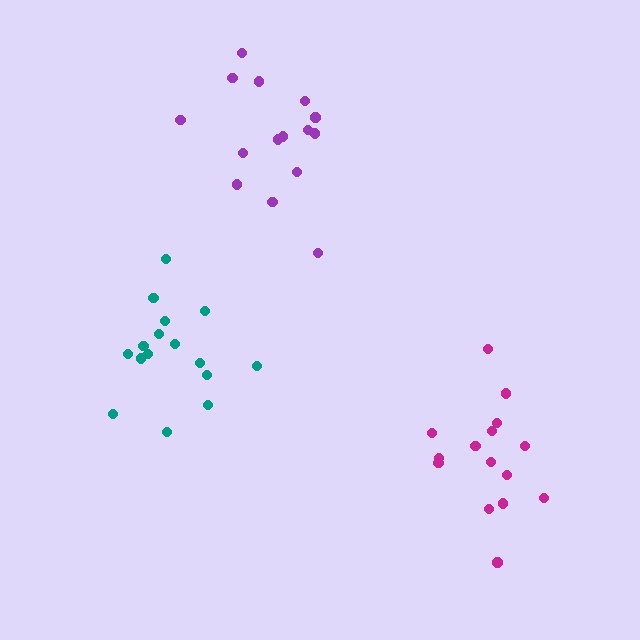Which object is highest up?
The purple cluster is topmost.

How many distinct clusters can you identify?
There are 3 distinct clusters.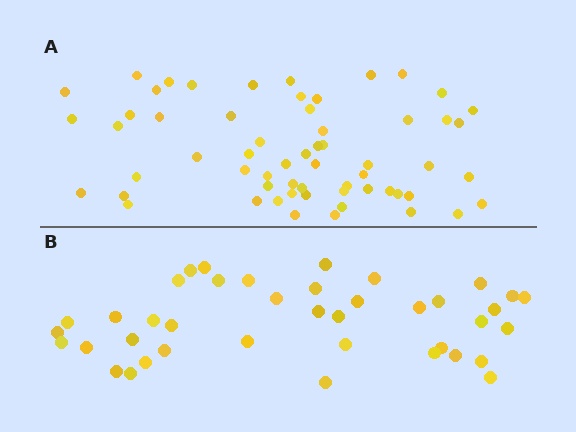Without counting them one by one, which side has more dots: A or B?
Region A (the top region) has more dots.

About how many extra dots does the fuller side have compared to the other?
Region A has approximately 20 more dots than region B.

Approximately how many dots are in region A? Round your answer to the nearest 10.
About 60 dots.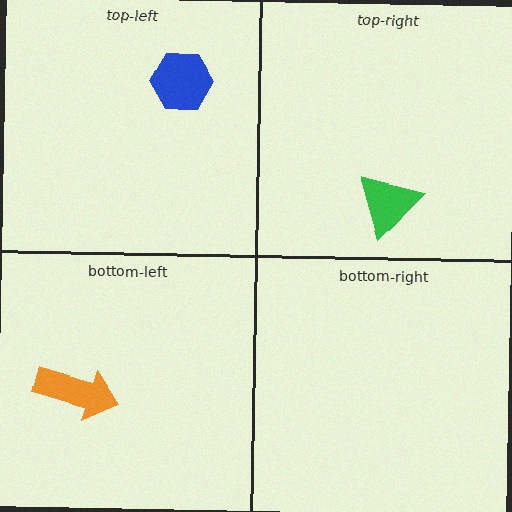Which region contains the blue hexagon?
The top-left region.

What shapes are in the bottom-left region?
The orange arrow.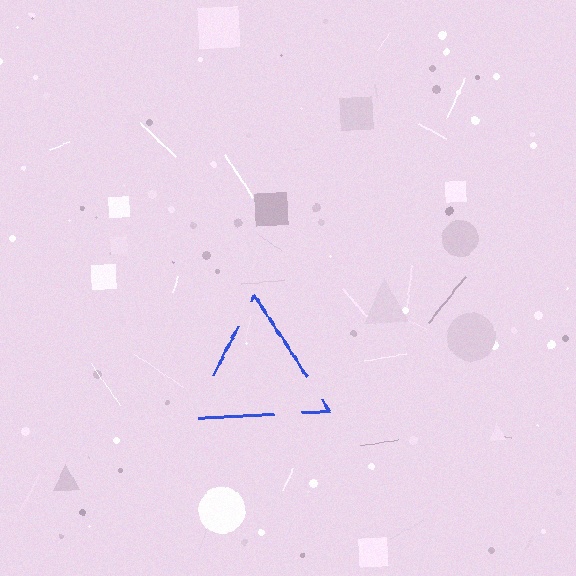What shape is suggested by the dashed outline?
The dashed outline suggests a triangle.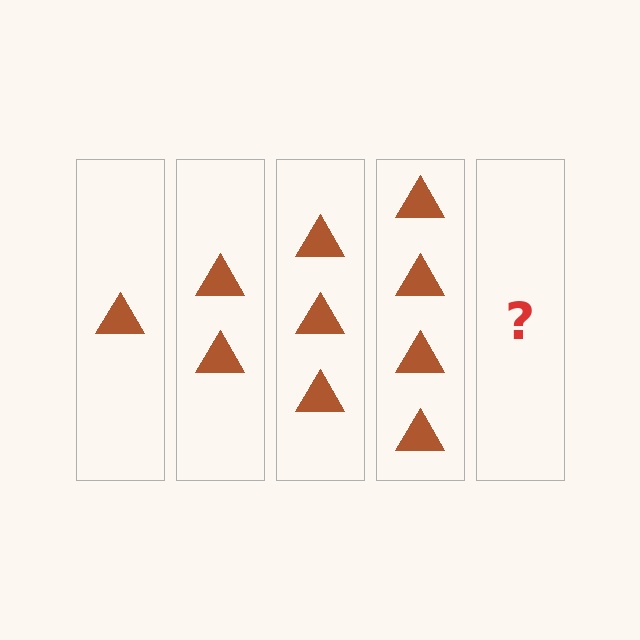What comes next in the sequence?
The next element should be 5 triangles.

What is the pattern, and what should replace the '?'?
The pattern is that each step adds one more triangle. The '?' should be 5 triangles.